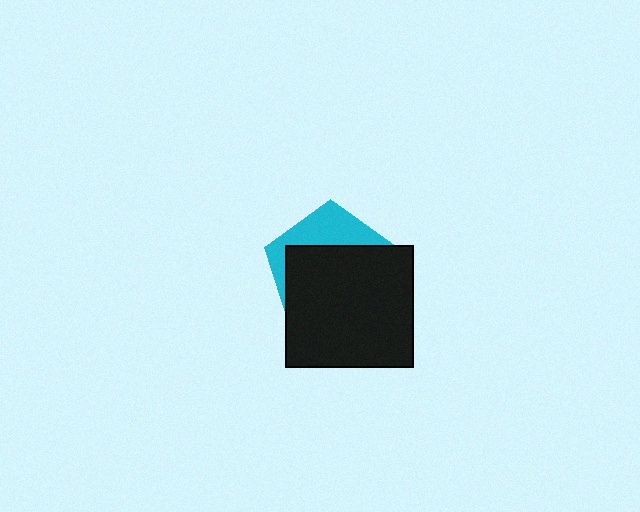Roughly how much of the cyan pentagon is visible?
A small part of it is visible (roughly 32%).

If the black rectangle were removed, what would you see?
You would see the complete cyan pentagon.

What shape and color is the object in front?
The object in front is a black rectangle.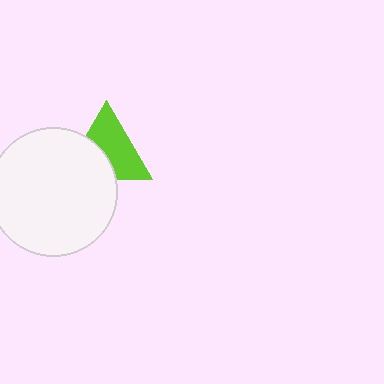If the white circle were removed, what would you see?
You would see the complete lime triangle.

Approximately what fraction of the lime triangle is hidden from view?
Roughly 39% of the lime triangle is hidden behind the white circle.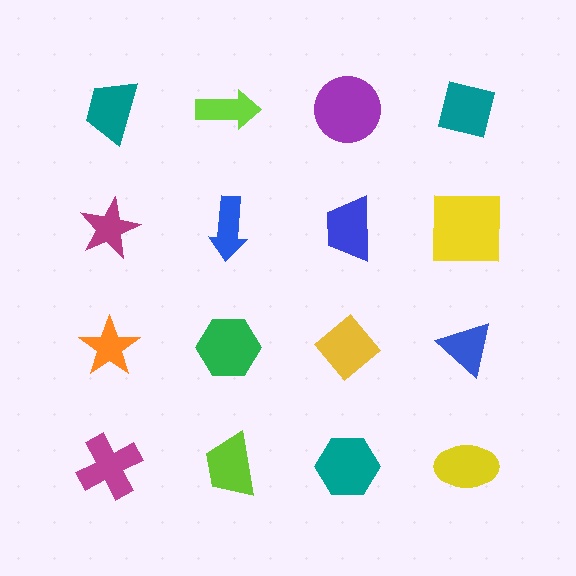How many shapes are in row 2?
4 shapes.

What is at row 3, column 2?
A green hexagon.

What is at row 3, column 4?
A blue triangle.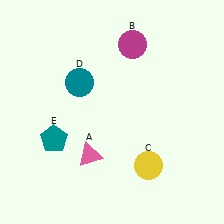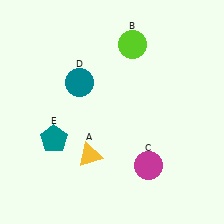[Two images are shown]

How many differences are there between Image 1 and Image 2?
There are 3 differences between the two images.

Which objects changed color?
A changed from pink to yellow. B changed from magenta to lime. C changed from yellow to magenta.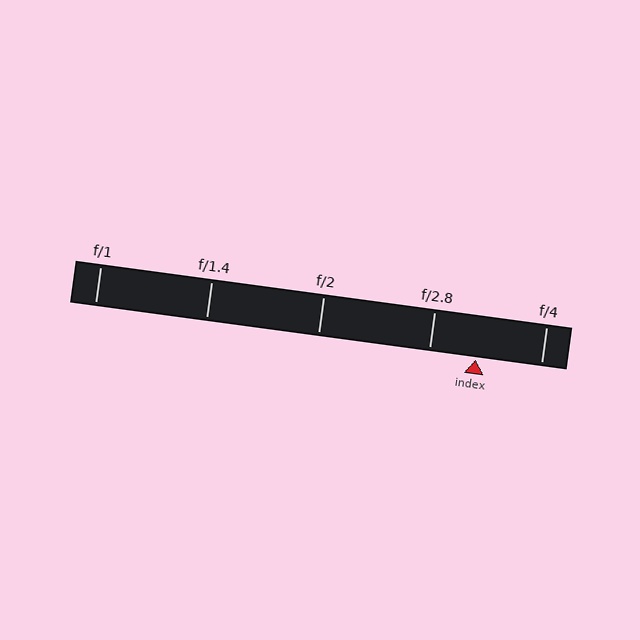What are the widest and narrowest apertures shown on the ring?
The widest aperture shown is f/1 and the narrowest is f/4.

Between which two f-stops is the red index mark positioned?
The index mark is between f/2.8 and f/4.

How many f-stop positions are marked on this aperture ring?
There are 5 f-stop positions marked.